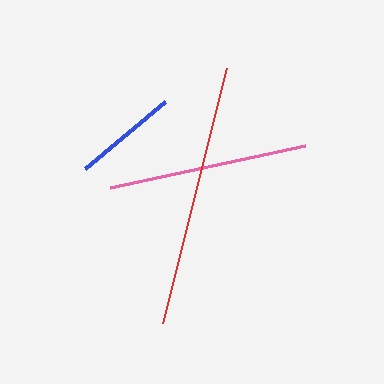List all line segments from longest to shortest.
From longest to shortest: red, pink, blue.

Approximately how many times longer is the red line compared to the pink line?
The red line is approximately 1.3 times the length of the pink line.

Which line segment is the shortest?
The blue line is the shortest at approximately 104 pixels.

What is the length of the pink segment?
The pink segment is approximately 200 pixels long.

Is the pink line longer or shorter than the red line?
The red line is longer than the pink line.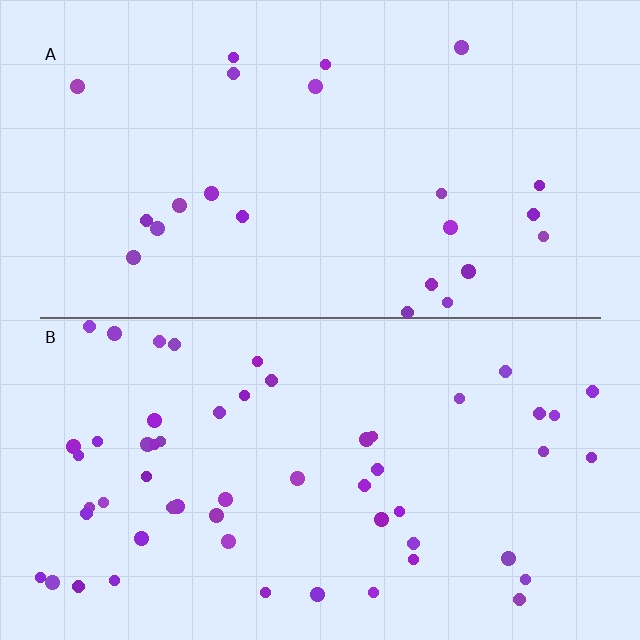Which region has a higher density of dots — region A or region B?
B (the bottom).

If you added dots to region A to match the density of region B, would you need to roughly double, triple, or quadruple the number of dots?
Approximately double.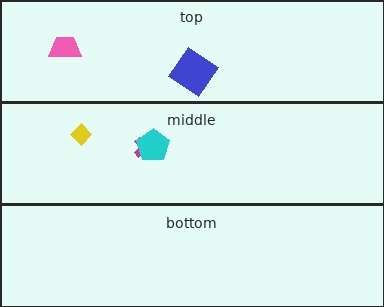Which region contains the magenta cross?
The middle region.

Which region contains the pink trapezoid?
The top region.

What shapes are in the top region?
The blue diamond, the pink trapezoid.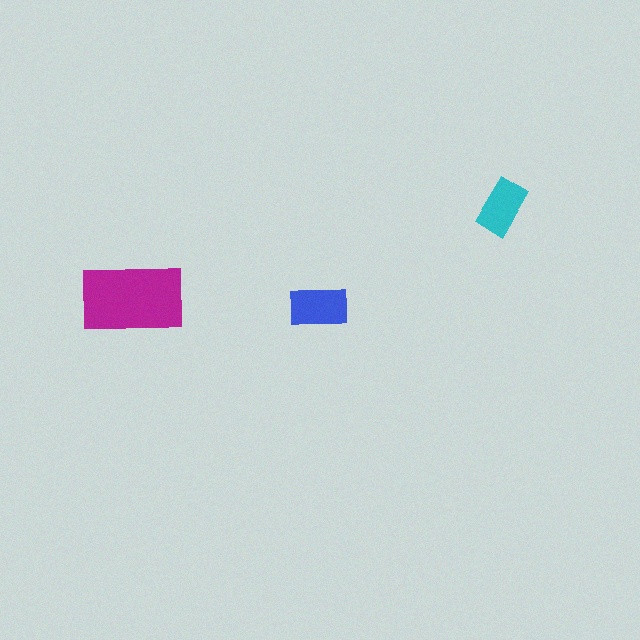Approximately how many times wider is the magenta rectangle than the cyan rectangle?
About 2 times wider.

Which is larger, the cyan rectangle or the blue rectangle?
The blue one.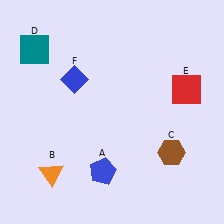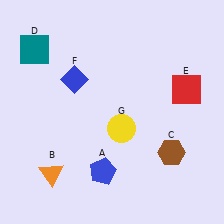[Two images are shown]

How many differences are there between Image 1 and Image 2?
There is 1 difference between the two images.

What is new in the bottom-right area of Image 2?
A yellow circle (G) was added in the bottom-right area of Image 2.